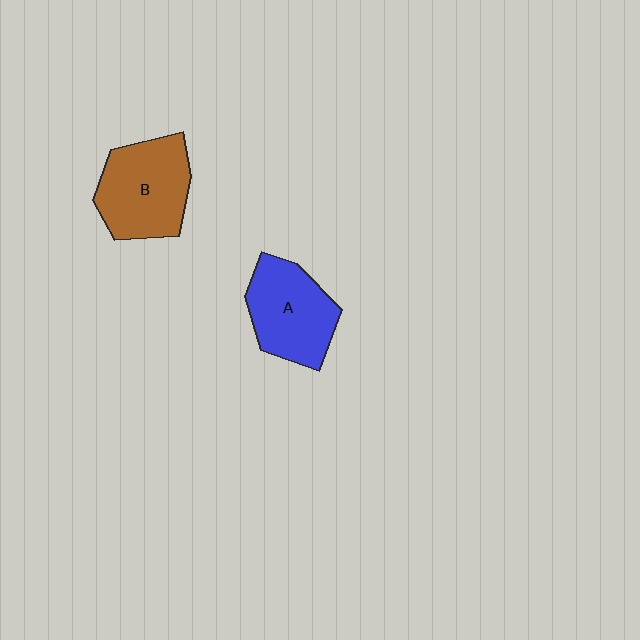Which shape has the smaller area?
Shape A (blue).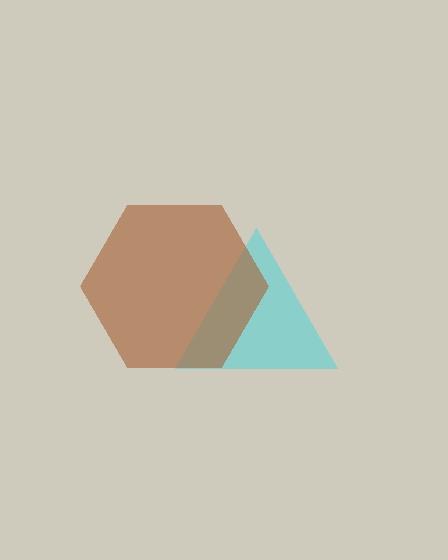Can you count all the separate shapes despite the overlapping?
Yes, there are 2 separate shapes.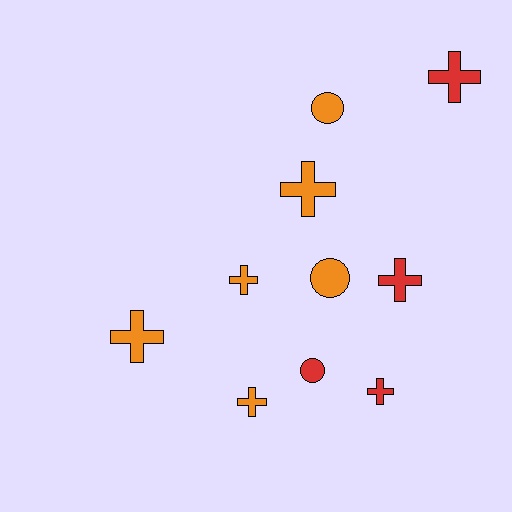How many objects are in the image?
There are 10 objects.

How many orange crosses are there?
There are 4 orange crosses.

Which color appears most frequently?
Orange, with 6 objects.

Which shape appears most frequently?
Cross, with 7 objects.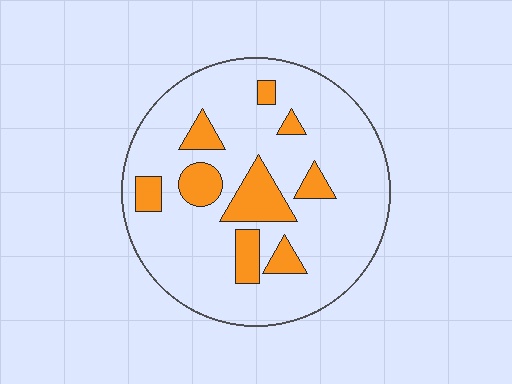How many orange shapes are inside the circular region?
9.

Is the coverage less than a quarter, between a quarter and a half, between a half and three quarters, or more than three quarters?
Less than a quarter.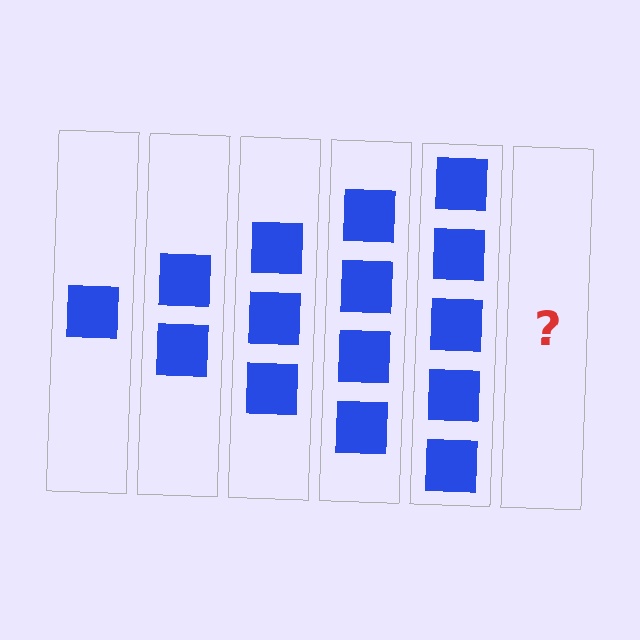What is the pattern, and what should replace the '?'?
The pattern is that each step adds one more square. The '?' should be 6 squares.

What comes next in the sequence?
The next element should be 6 squares.